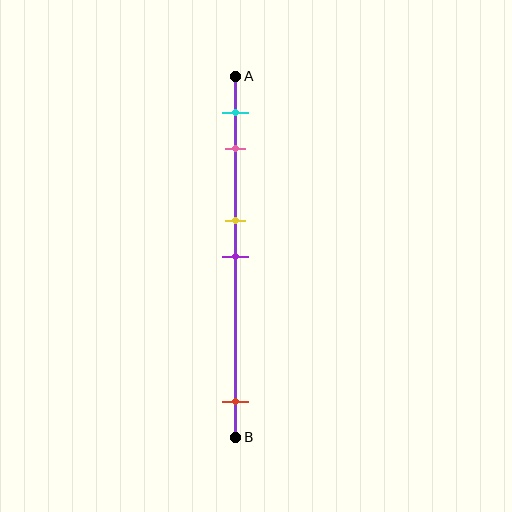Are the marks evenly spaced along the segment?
No, the marks are not evenly spaced.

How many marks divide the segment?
There are 5 marks dividing the segment.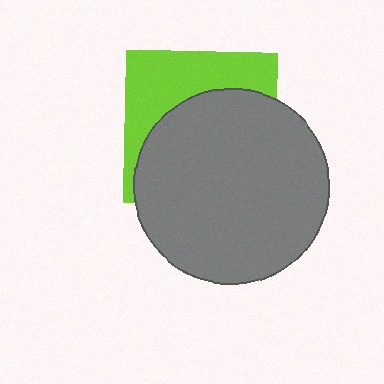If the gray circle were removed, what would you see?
You would see the complete lime square.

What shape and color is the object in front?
The object in front is a gray circle.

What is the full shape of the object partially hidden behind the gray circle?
The partially hidden object is a lime square.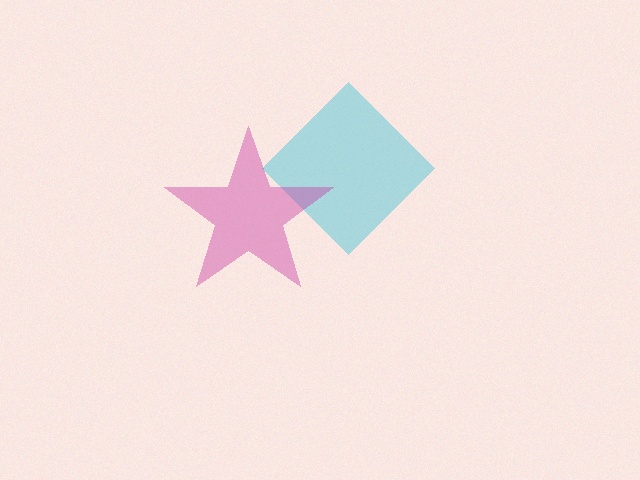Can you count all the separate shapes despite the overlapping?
Yes, there are 2 separate shapes.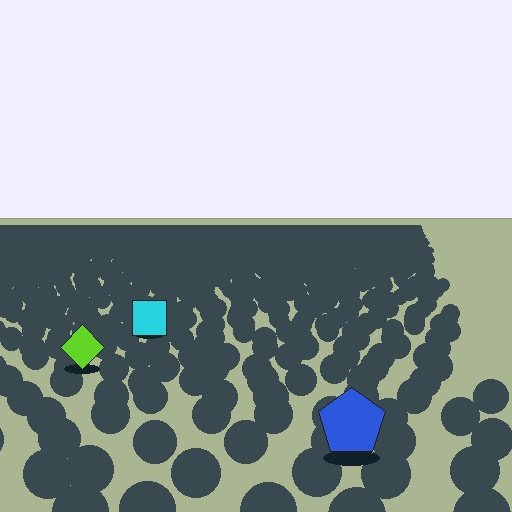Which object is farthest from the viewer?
The cyan square is farthest from the viewer. It appears smaller and the ground texture around it is denser.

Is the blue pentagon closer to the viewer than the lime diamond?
Yes. The blue pentagon is closer — you can tell from the texture gradient: the ground texture is coarser near it.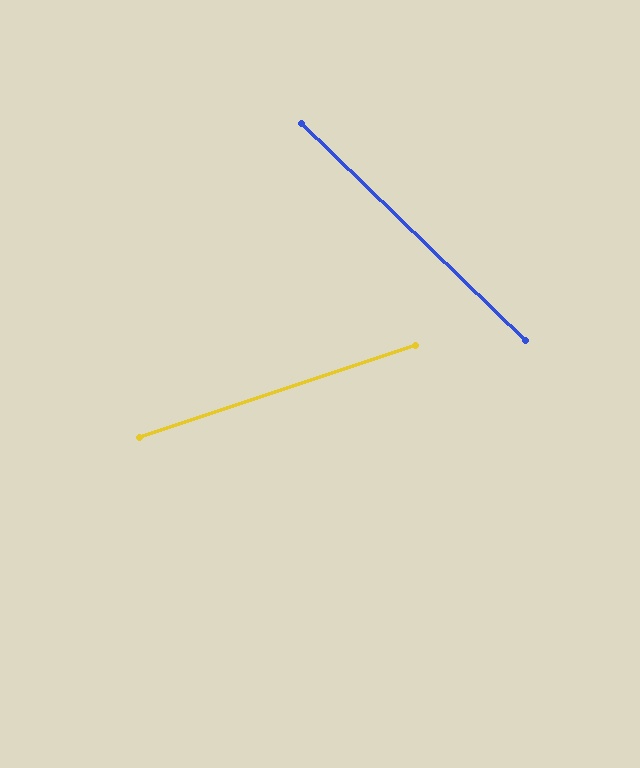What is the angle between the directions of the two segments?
Approximately 63 degrees.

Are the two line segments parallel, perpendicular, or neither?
Neither parallel nor perpendicular — they differ by about 63°.